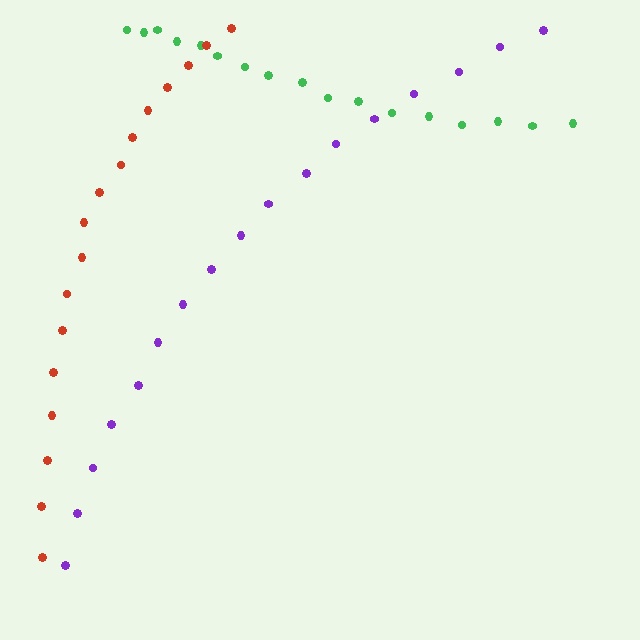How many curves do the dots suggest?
There are 3 distinct paths.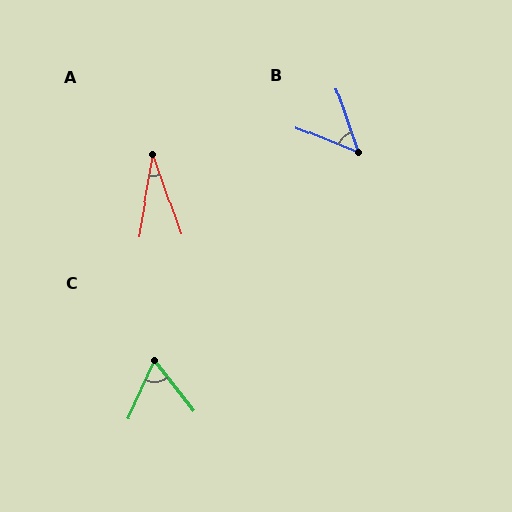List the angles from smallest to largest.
A (29°), B (49°), C (63°).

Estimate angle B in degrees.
Approximately 49 degrees.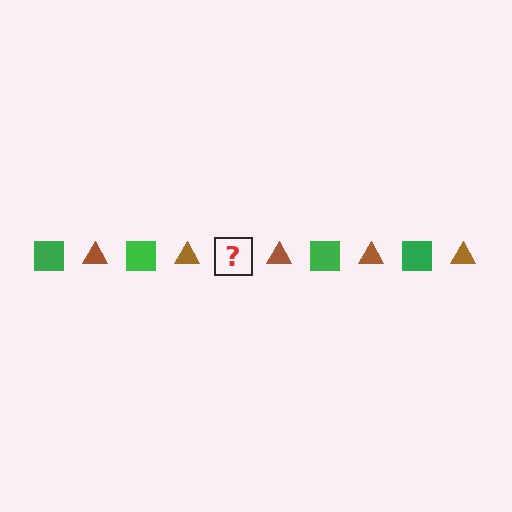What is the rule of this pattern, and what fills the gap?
The rule is that the pattern alternates between green square and brown triangle. The gap should be filled with a green square.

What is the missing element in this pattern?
The missing element is a green square.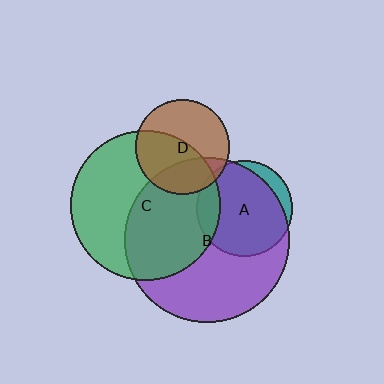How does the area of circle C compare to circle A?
Approximately 2.4 times.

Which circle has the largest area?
Circle B (purple).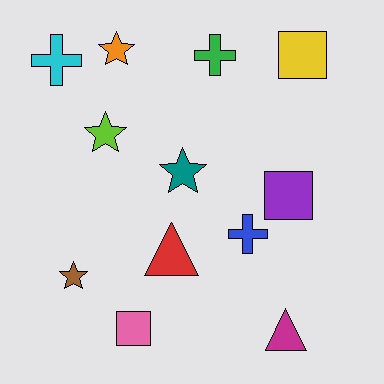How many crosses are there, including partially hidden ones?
There are 3 crosses.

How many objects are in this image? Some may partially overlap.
There are 12 objects.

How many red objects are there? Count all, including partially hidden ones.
There is 1 red object.